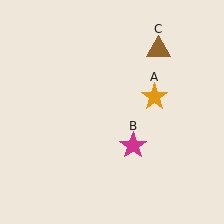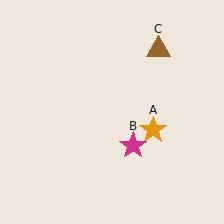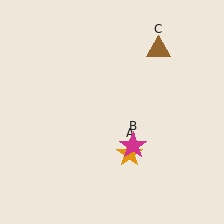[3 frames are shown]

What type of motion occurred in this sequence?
The orange star (object A) rotated clockwise around the center of the scene.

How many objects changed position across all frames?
1 object changed position: orange star (object A).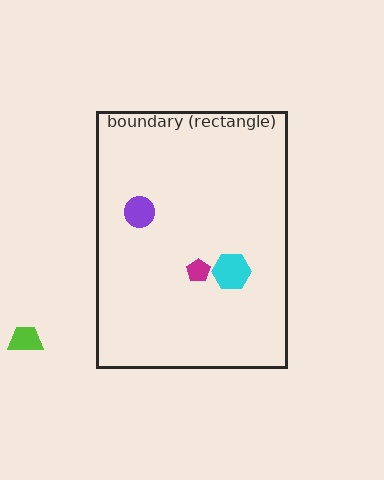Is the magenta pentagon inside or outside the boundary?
Inside.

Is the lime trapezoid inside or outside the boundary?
Outside.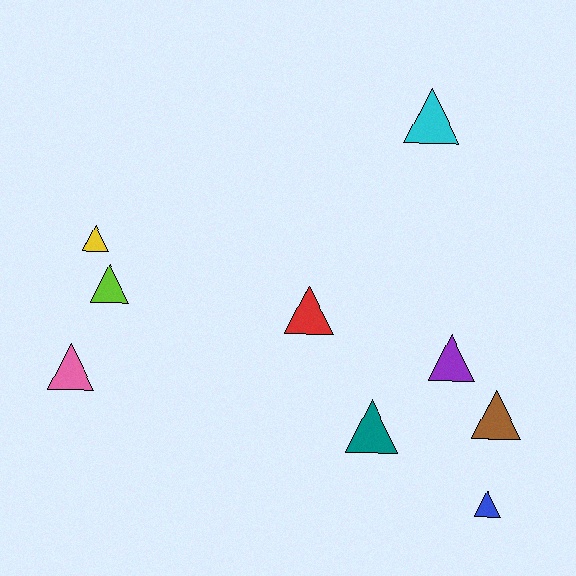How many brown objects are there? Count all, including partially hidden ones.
There is 1 brown object.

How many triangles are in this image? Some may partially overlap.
There are 9 triangles.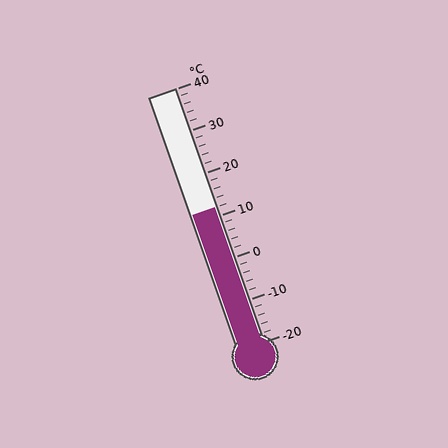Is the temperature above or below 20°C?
The temperature is below 20°C.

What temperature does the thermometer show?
The thermometer shows approximately 12°C.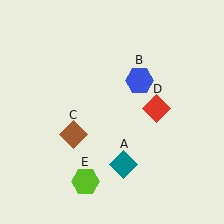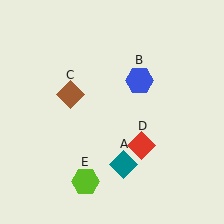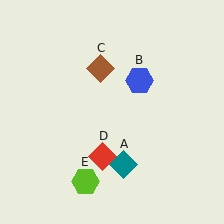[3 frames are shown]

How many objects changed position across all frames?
2 objects changed position: brown diamond (object C), red diamond (object D).